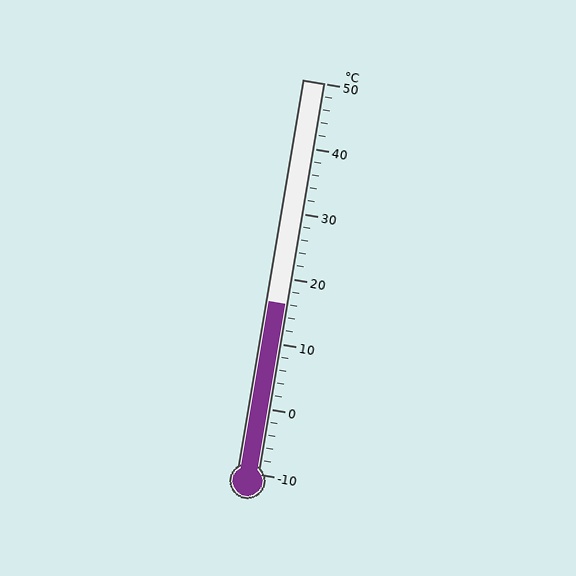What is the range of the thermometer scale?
The thermometer scale ranges from -10°C to 50°C.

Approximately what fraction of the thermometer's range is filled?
The thermometer is filled to approximately 45% of its range.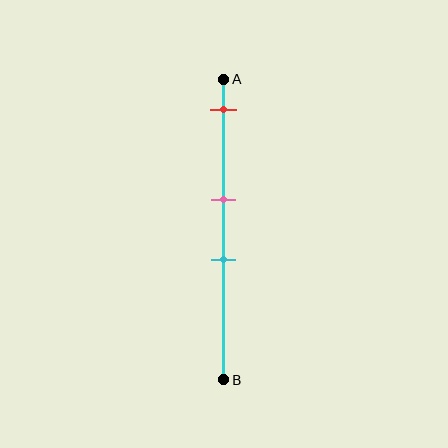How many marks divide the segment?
There are 3 marks dividing the segment.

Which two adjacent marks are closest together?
The pink and cyan marks are the closest adjacent pair.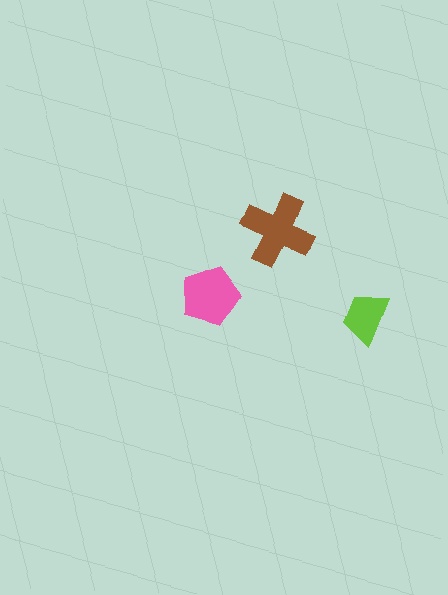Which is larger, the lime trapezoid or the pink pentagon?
The pink pentagon.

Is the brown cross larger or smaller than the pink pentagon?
Larger.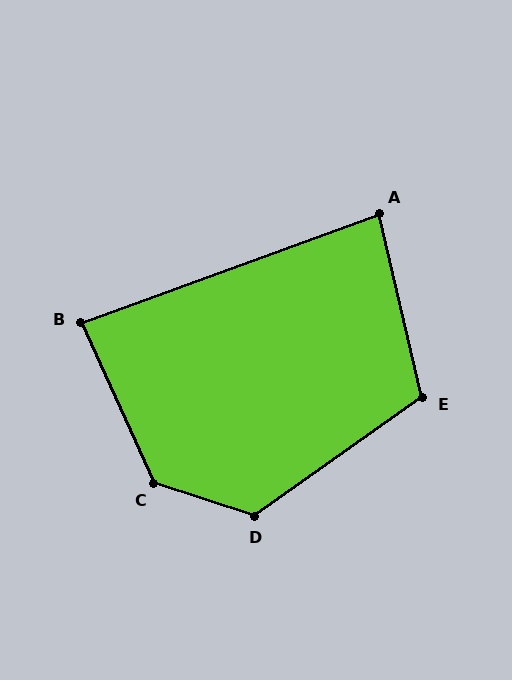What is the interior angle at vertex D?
Approximately 127 degrees (obtuse).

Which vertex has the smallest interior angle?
A, at approximately 83 degrees.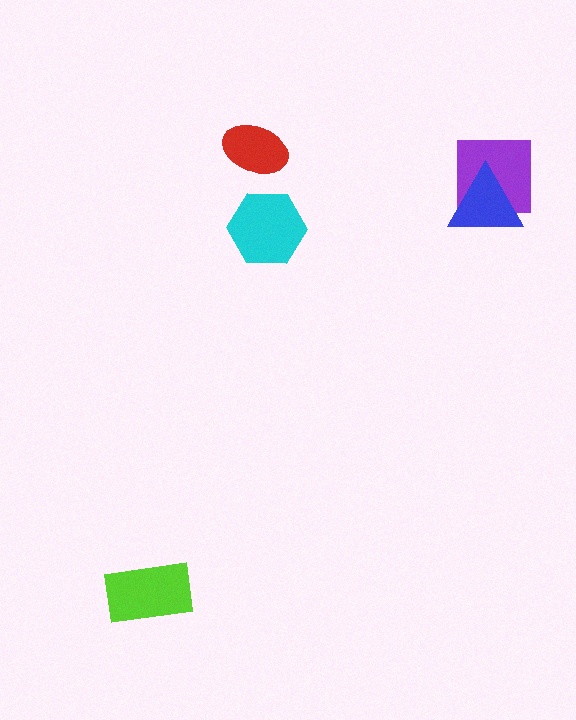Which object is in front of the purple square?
The blue triangle is in front of the purple square.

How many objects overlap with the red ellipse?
0 objects overlap with the red ellipse.